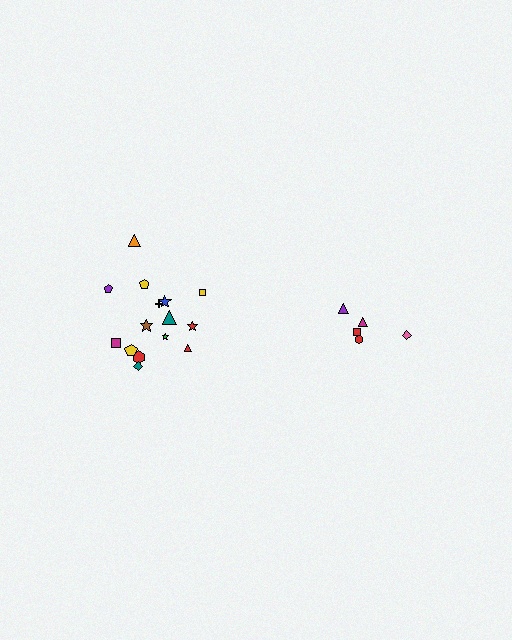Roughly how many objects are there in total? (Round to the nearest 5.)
Roughly 20 objects in total.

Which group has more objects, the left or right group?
The left group.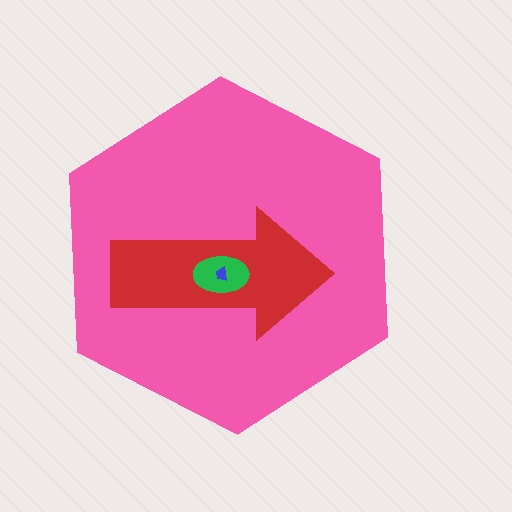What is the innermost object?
The blue trapezoid.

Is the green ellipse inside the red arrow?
Yes.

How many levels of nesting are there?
4.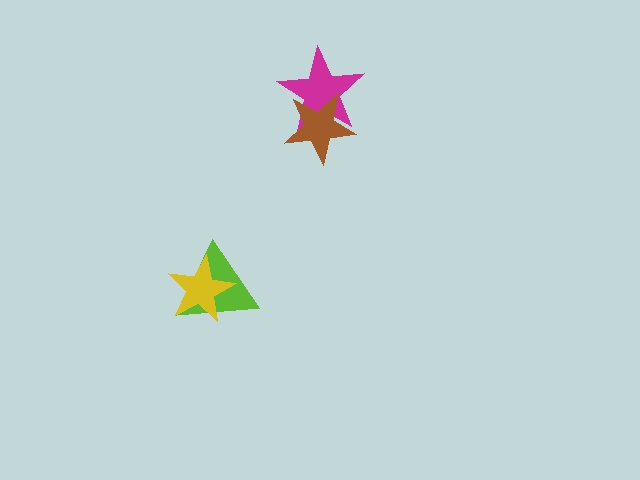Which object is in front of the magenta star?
The brown star is in front of the magenta star.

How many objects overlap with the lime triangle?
1 object overlaps with the lime triangle.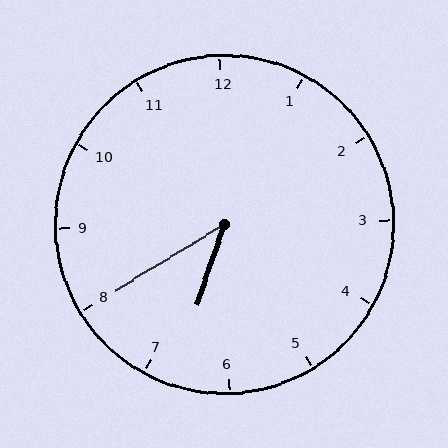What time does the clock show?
6:40.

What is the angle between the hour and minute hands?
Approximately 40 degrees.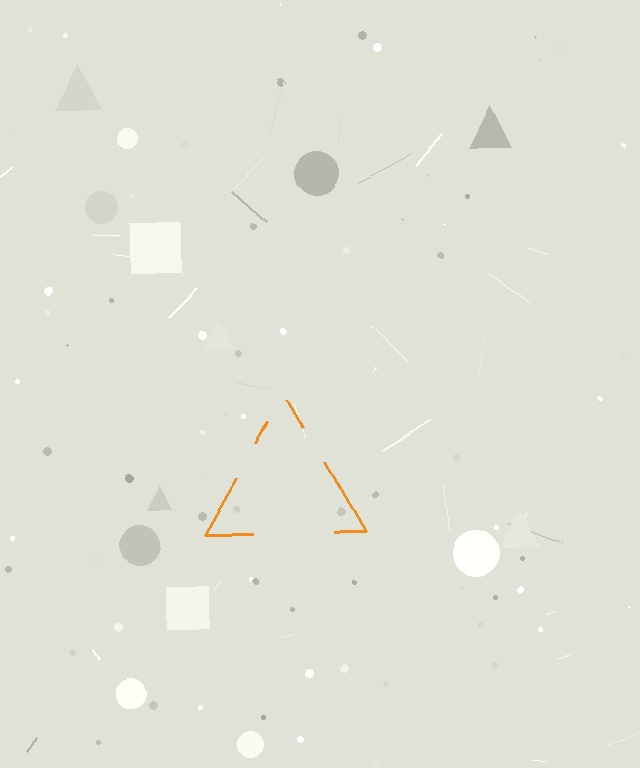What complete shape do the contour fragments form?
The contour fragments form a triangle.